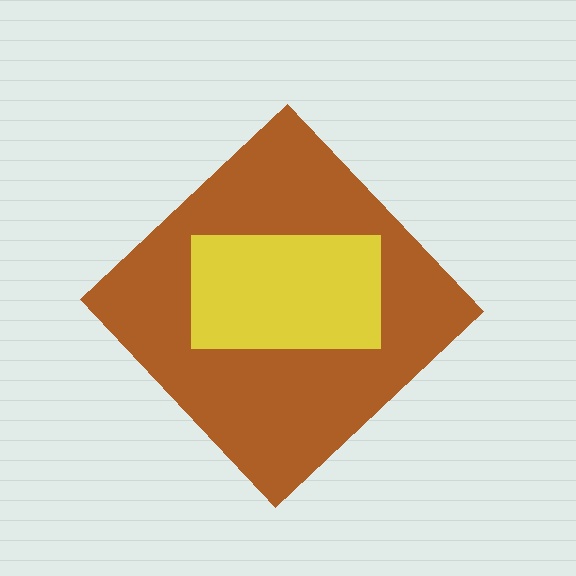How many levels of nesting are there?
2.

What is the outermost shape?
The brown diamond.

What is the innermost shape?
The yellow rectangle.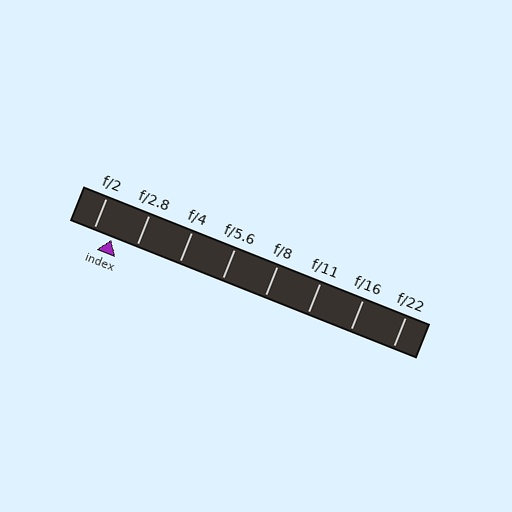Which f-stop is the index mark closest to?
The index mark is closest to f/2.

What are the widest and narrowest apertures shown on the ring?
The widest aperture shown is f/2 and the narrowest is f/22.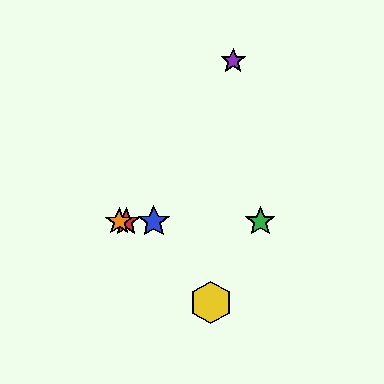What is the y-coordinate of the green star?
The green star is at y≈222.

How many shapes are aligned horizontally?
4 shapes (the red star, the blue star, the green star, the orange star) are aligned horizontally.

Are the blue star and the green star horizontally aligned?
Yes, both are at y≈222.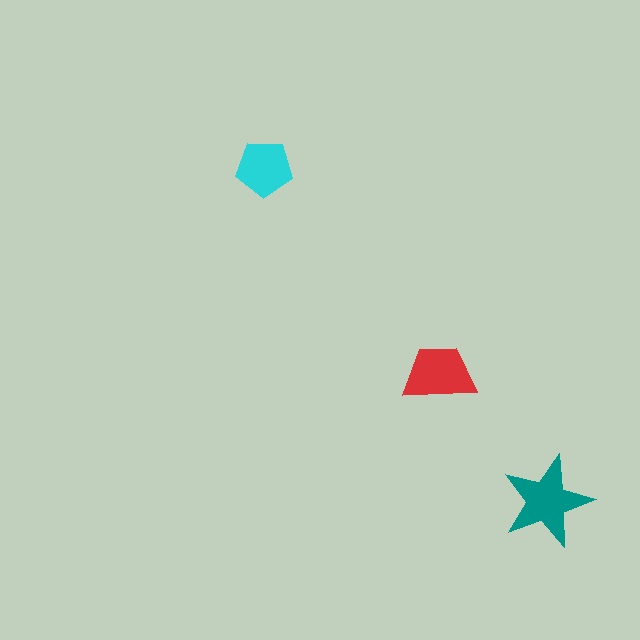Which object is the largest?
The teal star.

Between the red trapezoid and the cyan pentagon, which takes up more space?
The red trapezoid.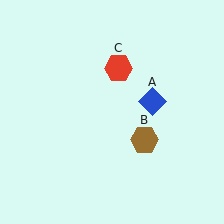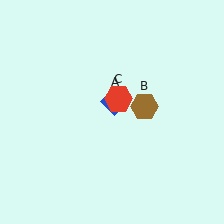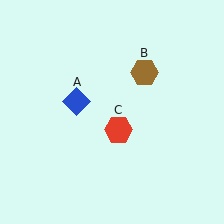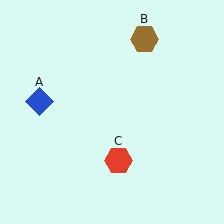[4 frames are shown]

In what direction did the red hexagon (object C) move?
The red hexagon (object C) moved down.